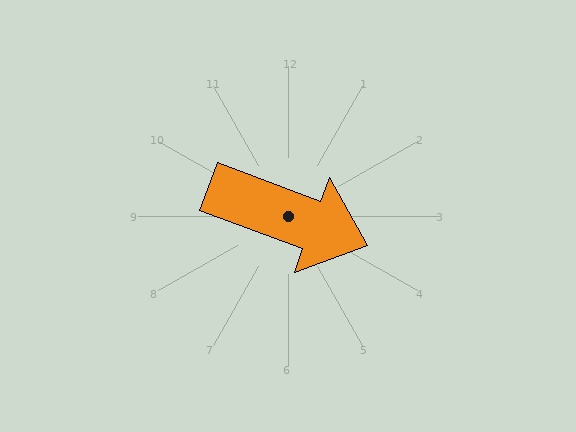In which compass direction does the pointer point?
East.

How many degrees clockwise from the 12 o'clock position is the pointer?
Approximately 110 degrees.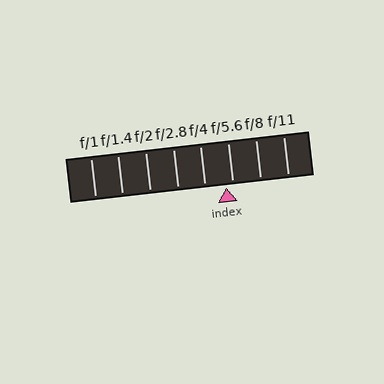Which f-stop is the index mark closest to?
The index mark is closest to f/5.6.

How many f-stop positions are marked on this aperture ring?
There are 8 f-stop positions marked.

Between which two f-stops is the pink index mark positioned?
The index mark is between f/4 and f/5.6.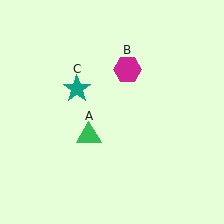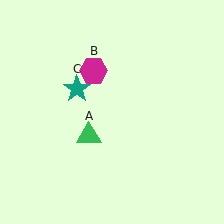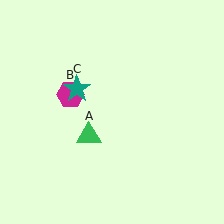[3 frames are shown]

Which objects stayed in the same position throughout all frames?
Green triangle (object A) and teal star (object C) remained stationary.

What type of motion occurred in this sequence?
The magenta hexagon (object B) rotated counterclockwise around the center of the scene.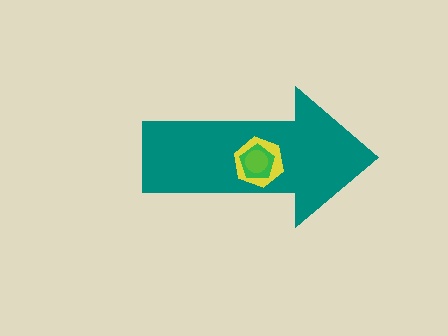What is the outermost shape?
The teal arrow.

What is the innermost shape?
The lime circle.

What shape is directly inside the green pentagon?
The lime circle.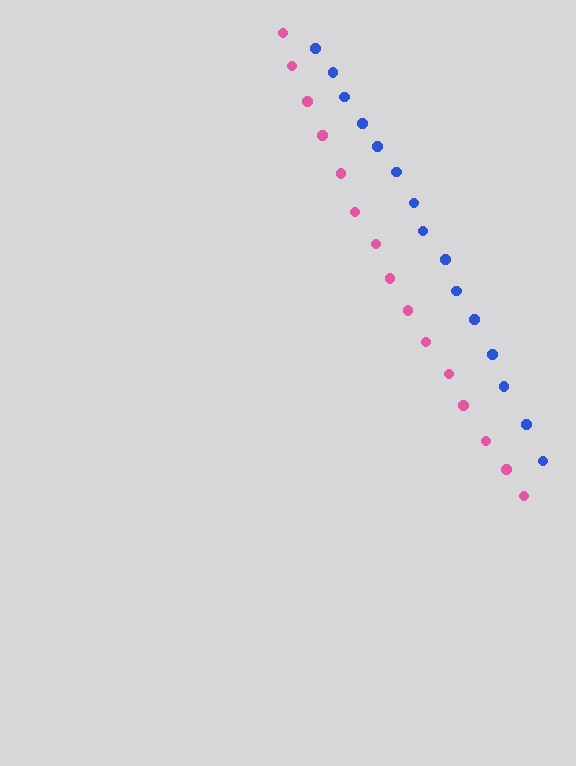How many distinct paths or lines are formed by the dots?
There are 2 distinct paths.